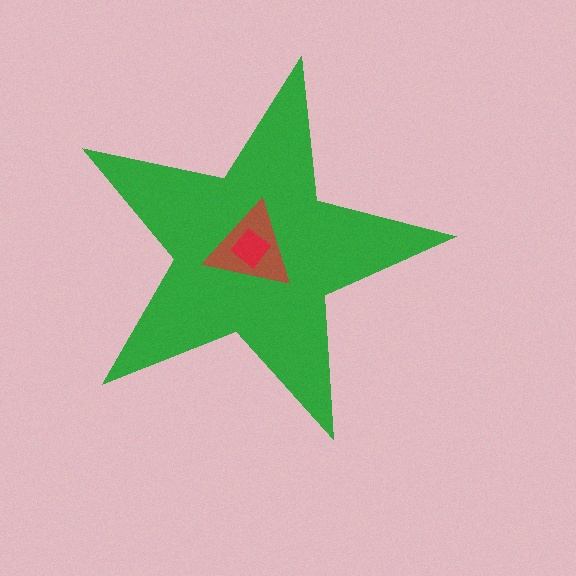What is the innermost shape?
The red diamond.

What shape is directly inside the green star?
The brown triangle.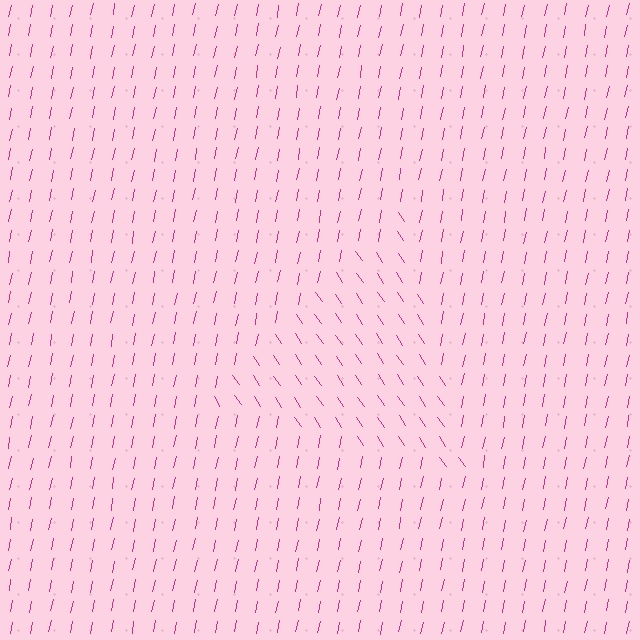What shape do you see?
I see a triangle.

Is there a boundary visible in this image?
Yes, there is a texture boundary formed by a change in line orientation.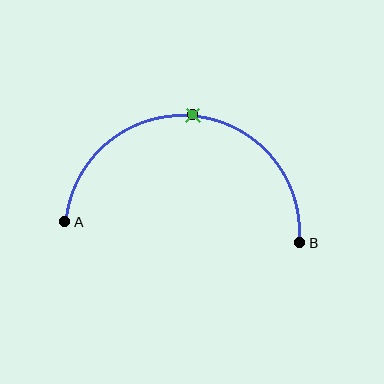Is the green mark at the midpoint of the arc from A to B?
Yes. The green mark lies on the arc at equal arc-length from both A and B — it is the arc midpoint.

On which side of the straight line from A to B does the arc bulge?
The arc bulges above the straight line connecting A and B.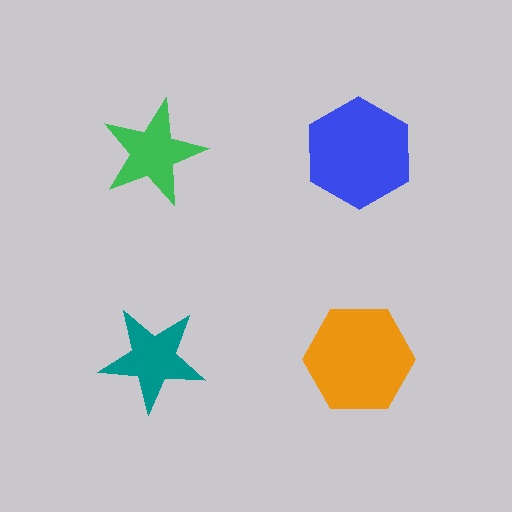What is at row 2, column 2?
An orange hexagon.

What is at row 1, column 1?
A green star.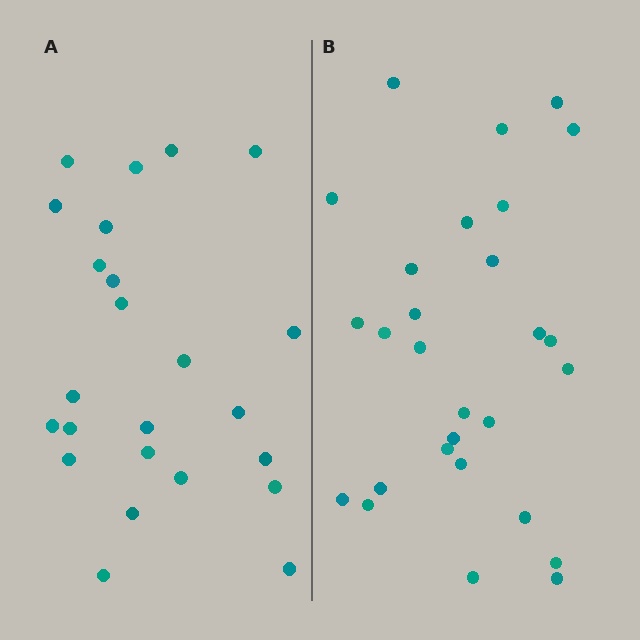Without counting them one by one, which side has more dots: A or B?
Region B (the right region) has more dots.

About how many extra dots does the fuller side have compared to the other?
Region B has about 4 more dots than region A.